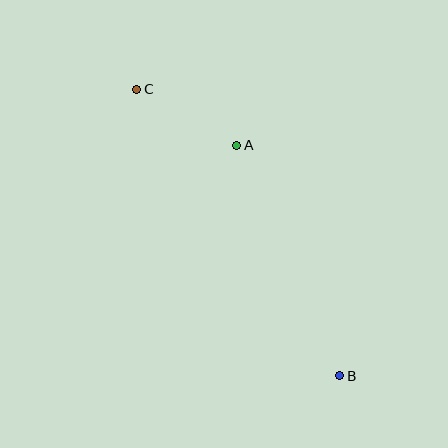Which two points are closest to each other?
Points A and C are closest to each other.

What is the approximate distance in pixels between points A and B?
The distance between A and B is approximately 252 pixels.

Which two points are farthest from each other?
Points B and C are farthest from each other.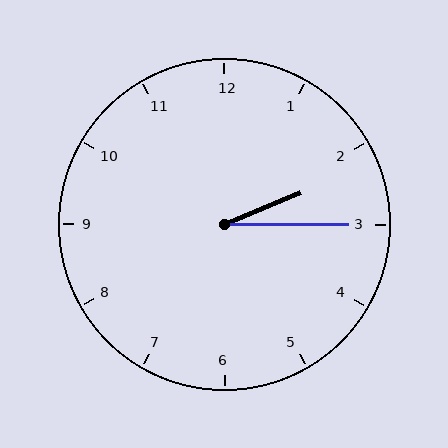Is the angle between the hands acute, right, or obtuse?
It is acute.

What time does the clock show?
2:15.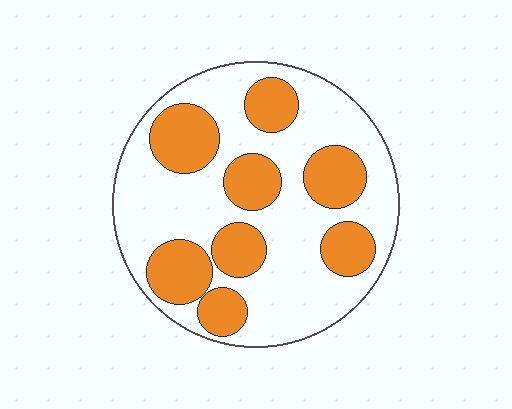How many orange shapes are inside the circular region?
8.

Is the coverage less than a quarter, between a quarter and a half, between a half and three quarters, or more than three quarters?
Between a quarter and a half.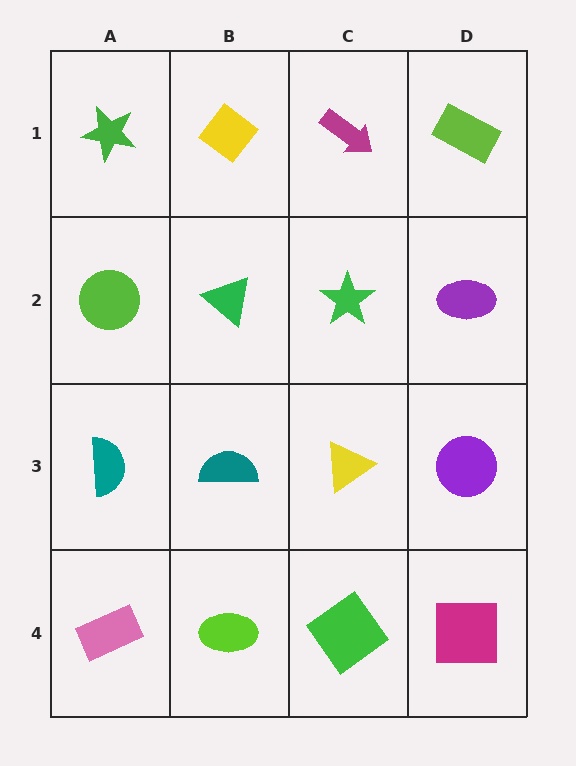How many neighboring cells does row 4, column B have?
3.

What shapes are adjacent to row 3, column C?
A green star (row 2, column C), a green diamond (row 4, column C), a teal semicircle (row 3, column B), a purple circle (row 3, column D).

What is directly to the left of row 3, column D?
A yellow triangle.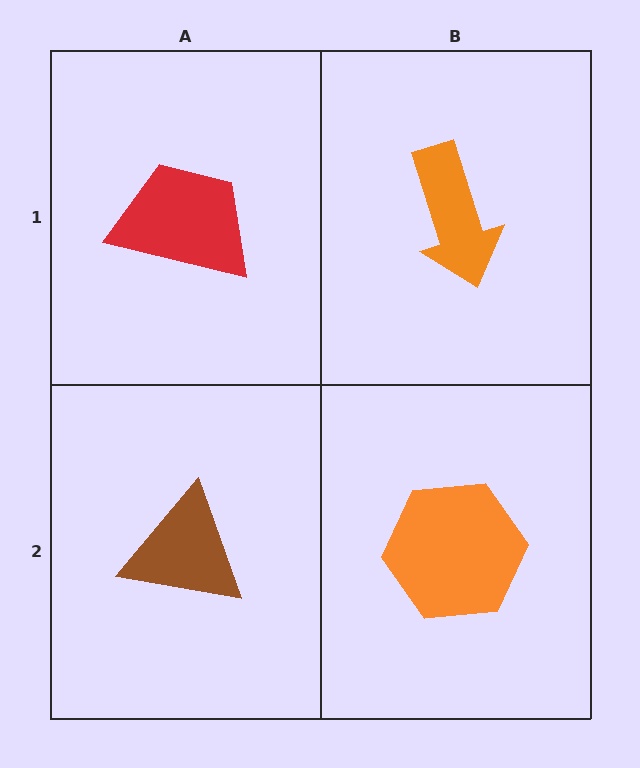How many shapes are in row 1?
2 shapes.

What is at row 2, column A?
A brown triangle.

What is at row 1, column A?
A red trapezoid.